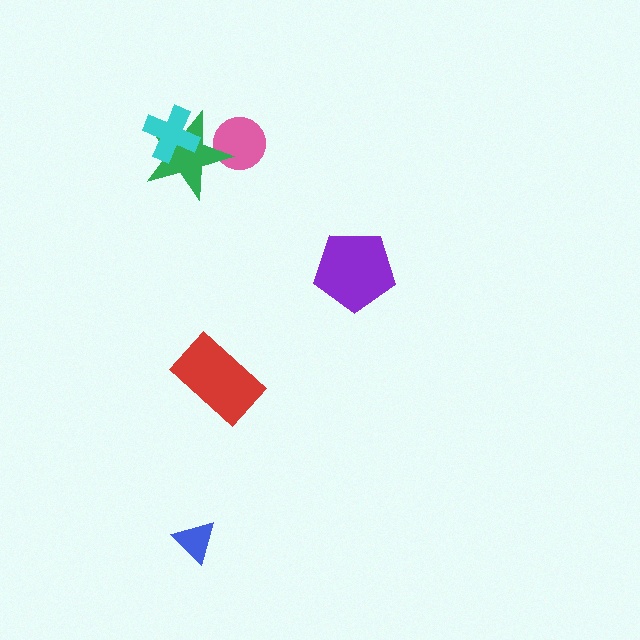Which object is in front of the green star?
The cyan cross is in front of the green star.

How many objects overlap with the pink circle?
1 object overlaps with the pink circle.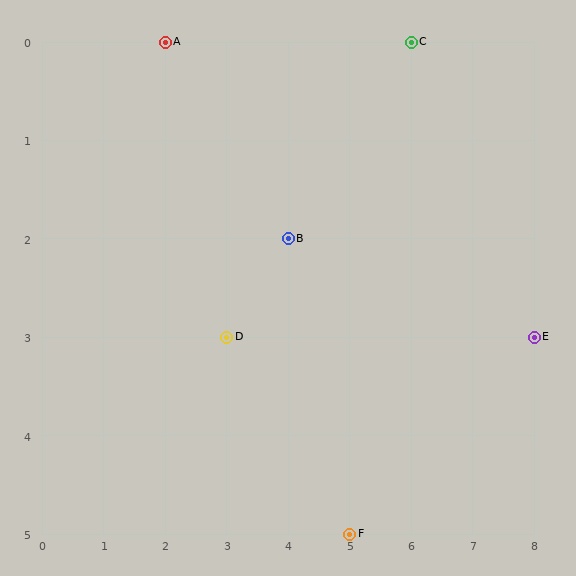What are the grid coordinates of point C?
Point C is at grid coordinates (6, 0).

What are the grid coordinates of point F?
Point F is at grid coordinates (5, 5).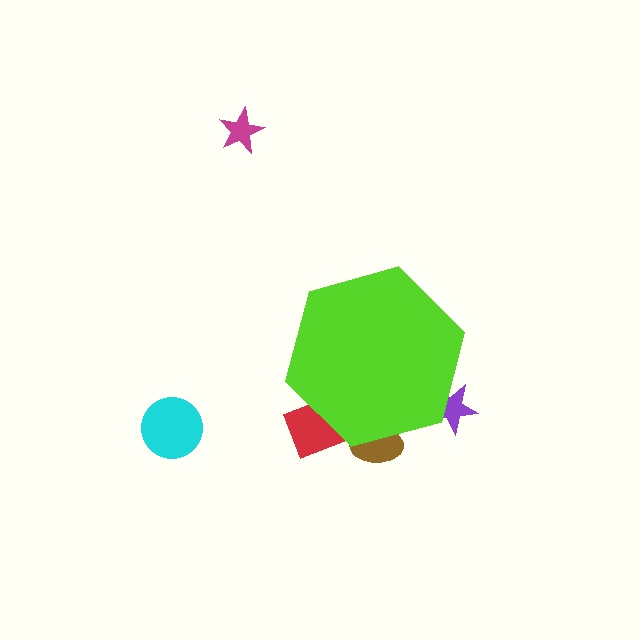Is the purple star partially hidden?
Yes, the purple star is partially hidden behind the lime hexagon.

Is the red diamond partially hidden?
Yes, the red diamond is partially hidden behind the lime hexagon.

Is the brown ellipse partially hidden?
Yes, the brown ellipse is partially hidden behind the lime hexagon.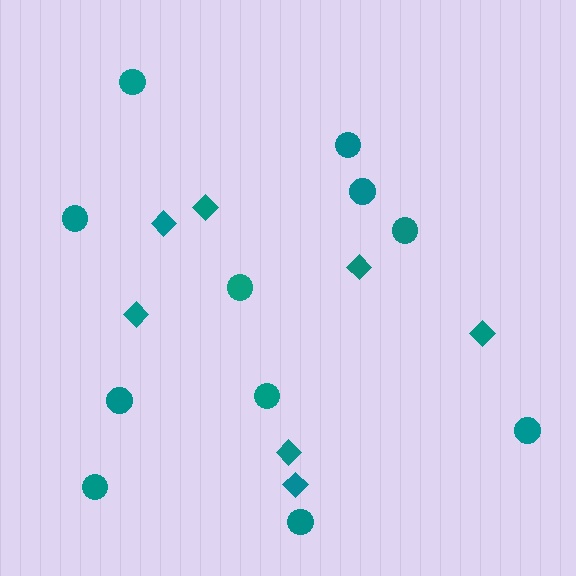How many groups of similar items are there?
There are 2 groups: one group of circles (11) and one group of diamonds (7).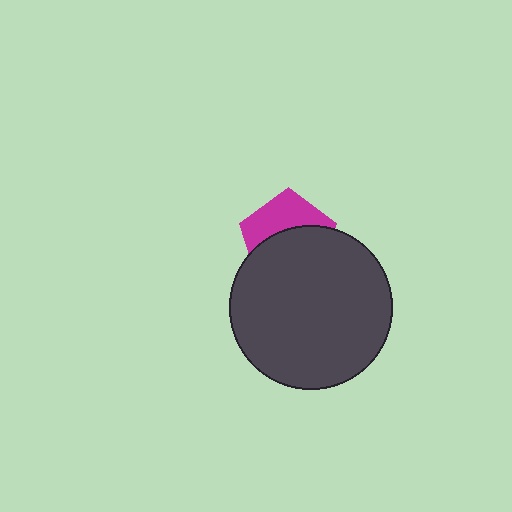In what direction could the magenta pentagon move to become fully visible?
The magenta pentagon could move up. That would shift it out from behind the dark gray circle entirely.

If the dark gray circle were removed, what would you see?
You would see the complete magenta pentagon.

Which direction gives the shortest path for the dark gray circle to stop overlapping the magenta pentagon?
Moving down gives the shortest separation.